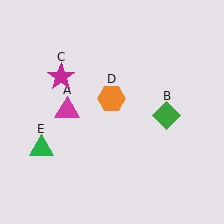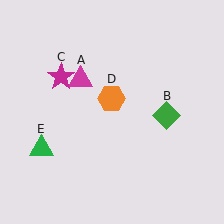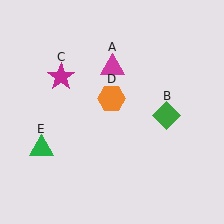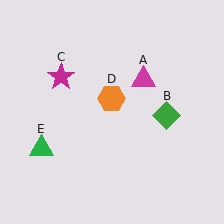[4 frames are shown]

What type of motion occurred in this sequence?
The magenta triangle (object A) rotated clockwise around the center of the scene.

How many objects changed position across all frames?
1 object changed position: magenta triangle (object A).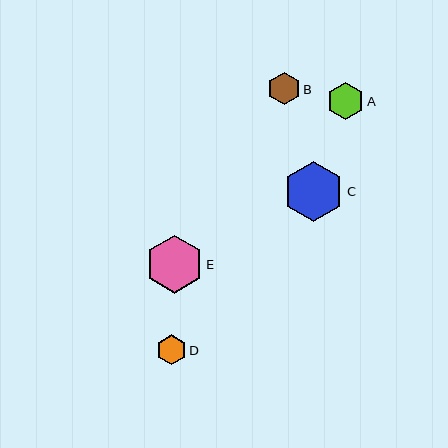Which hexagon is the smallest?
Hexagon D is the smallest with a size of approximately 30 pixels.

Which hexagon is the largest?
Hexagon C is the largest with a size of approximately 60 pixels.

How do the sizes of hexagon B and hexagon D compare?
Hexagon B and hexagon D are approximately the same size.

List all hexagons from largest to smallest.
From largest to smallest: C, E, A, B, D.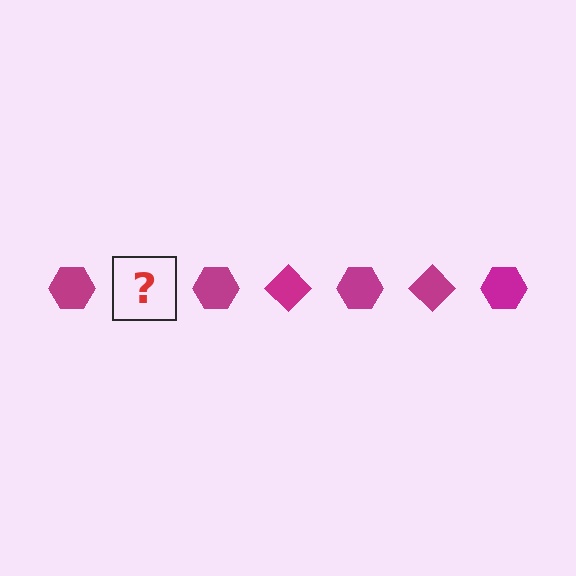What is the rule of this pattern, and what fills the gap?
The rule is that the pattern cycles through hexagon, diamond shapes in magenta. The gap should be filled with a magenta diamond.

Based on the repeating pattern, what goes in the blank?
The blank should be a magenta diamond.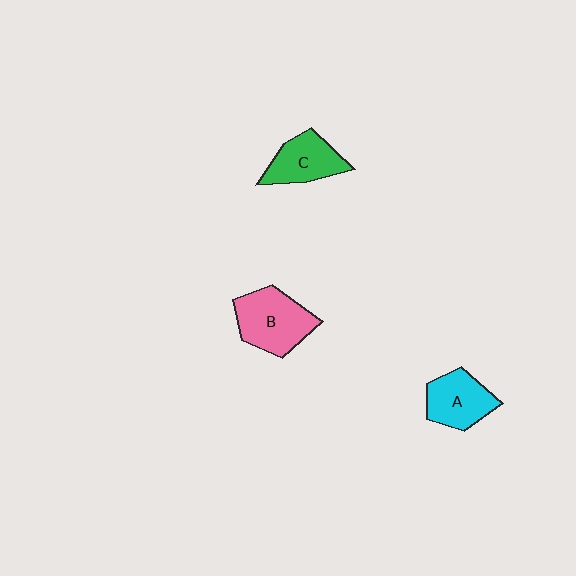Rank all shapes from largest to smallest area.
From largest to smallest: B (pink), A (cyan), C (green).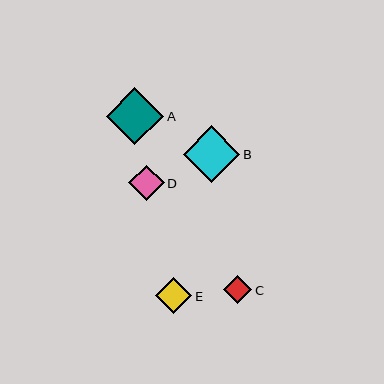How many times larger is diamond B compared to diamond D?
Diamond B is approximately 1.6 times the size of diamond D.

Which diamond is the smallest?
Diamond C is the smallest with a size of approximately 28 pixels.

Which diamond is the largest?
Diamond A is the largest with a size of approximately 57 pixels.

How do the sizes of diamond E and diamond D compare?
Diamond E and diamond D are approximately the same size.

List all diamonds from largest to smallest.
From largest to smallest: A, B, E, D, C.